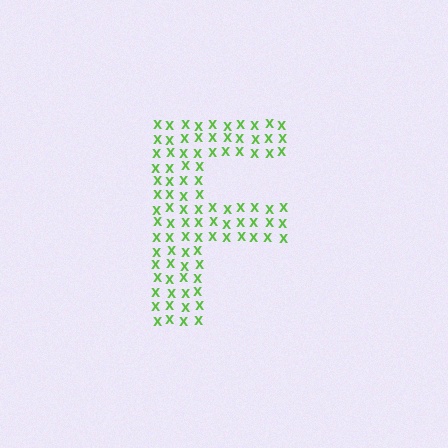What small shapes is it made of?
It is made of small letter X's.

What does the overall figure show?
The overall figure shows the letter F.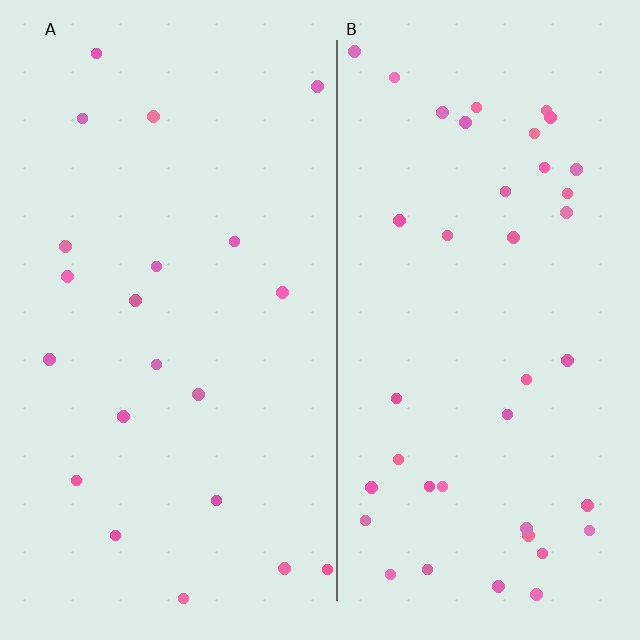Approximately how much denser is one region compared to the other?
Approximately 1.9× — region B over region A.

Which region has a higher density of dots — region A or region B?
B (the right).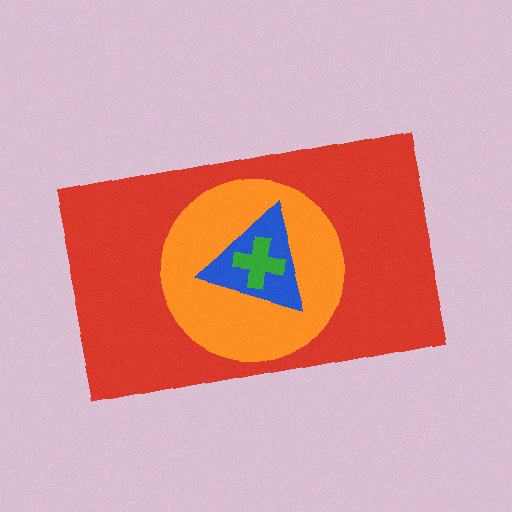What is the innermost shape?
The green cross.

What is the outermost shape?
The red rectangle.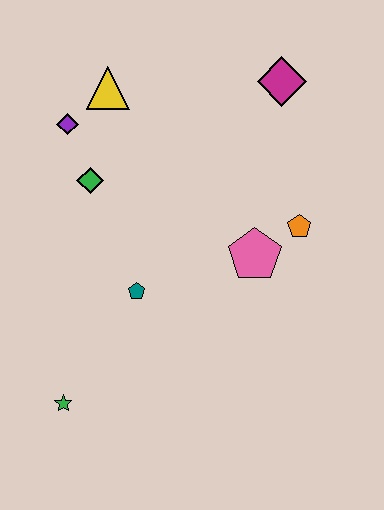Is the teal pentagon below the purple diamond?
Yes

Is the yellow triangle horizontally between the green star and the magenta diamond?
Yes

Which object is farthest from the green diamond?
The green star is farthest from the green diamond.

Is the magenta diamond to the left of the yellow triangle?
No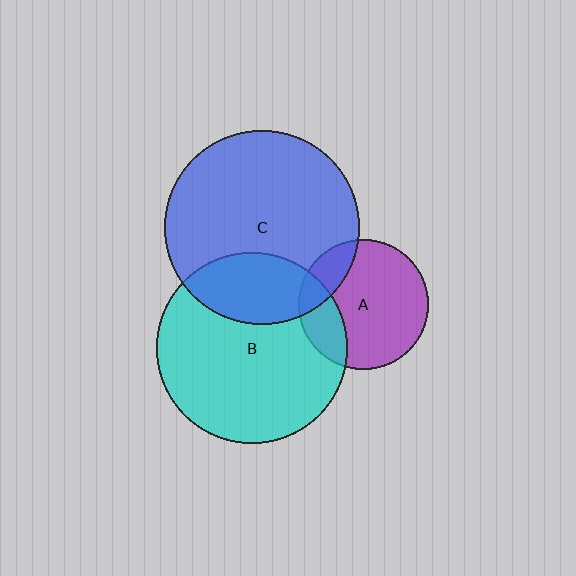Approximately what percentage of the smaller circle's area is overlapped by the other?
Approximately 25%.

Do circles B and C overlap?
Yes.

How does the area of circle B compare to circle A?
Approximately 2.1 times.